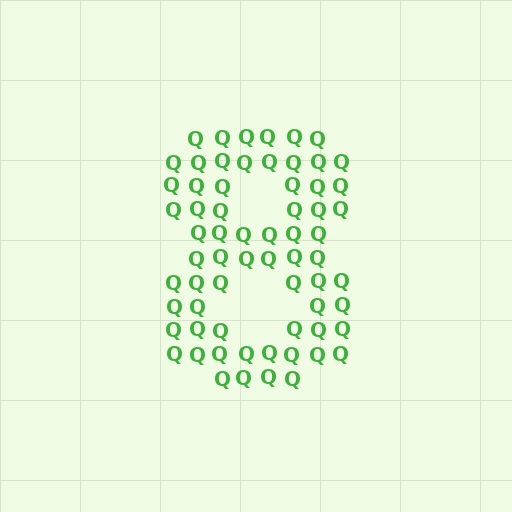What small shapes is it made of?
It is made of small letter Q's.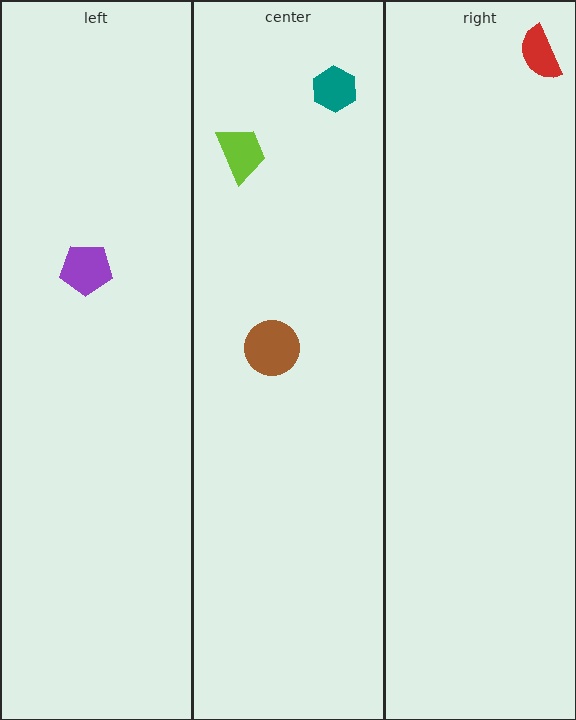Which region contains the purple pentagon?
The left region.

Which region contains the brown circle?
The center region.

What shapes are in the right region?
The red semicircle.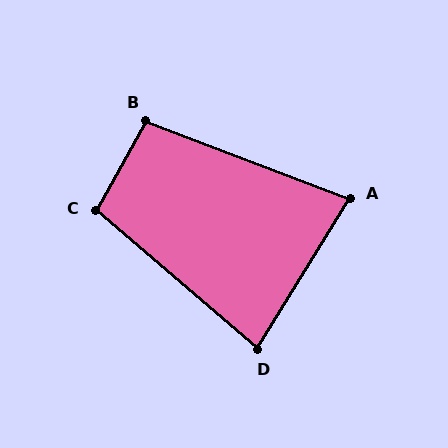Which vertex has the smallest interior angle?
A, at approximately 79 degrees.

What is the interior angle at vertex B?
Approximately 99 degrees (obtuse).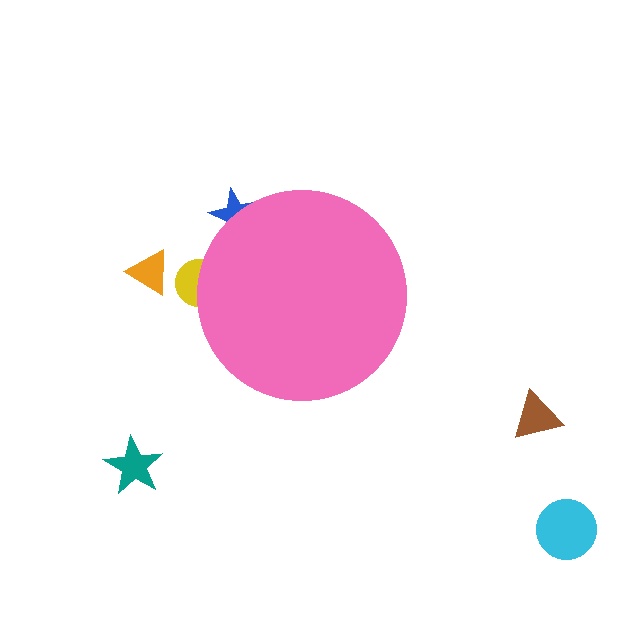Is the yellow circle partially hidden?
Yes, the yellow circle is partially hidden behind the pink circle.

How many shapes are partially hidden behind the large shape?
2 shapes are partially hidden.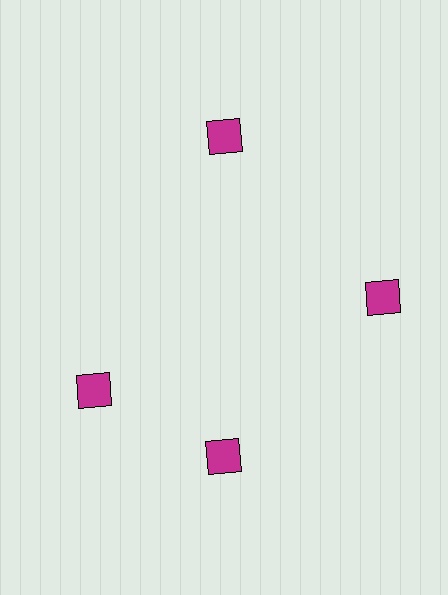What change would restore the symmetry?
The symmetry would be restored by rotating it back into even spacing with its neighbors so that all 4 squares sit at equal angles and equal distance from the center.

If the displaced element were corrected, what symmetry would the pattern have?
It would have 4-fold rotational symmetry — the pattern would map onto itself every 90 degrees.